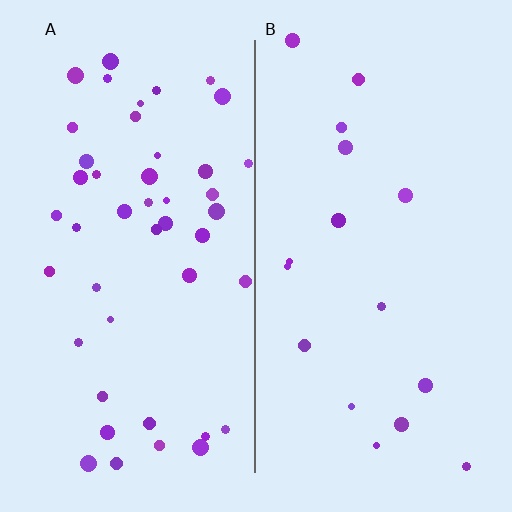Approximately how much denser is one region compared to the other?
Approximately 2.8× — region A over region B.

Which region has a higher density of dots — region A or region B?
A (the left).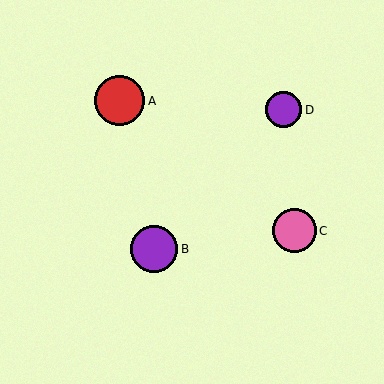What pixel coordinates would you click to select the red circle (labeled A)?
Click at (120, 101) to select the red circle A.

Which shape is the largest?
The red circle (labeled A) is the largest.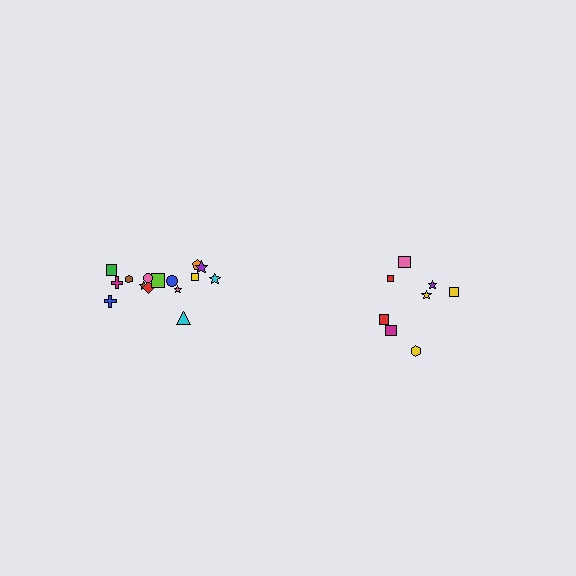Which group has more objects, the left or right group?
The left group.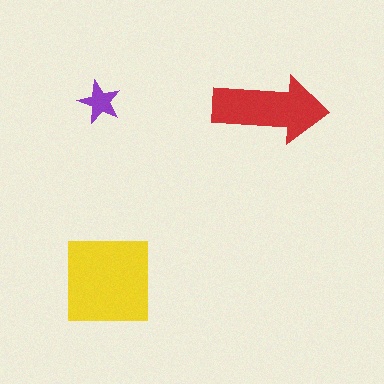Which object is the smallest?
The purple star.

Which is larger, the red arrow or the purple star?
The red arrow.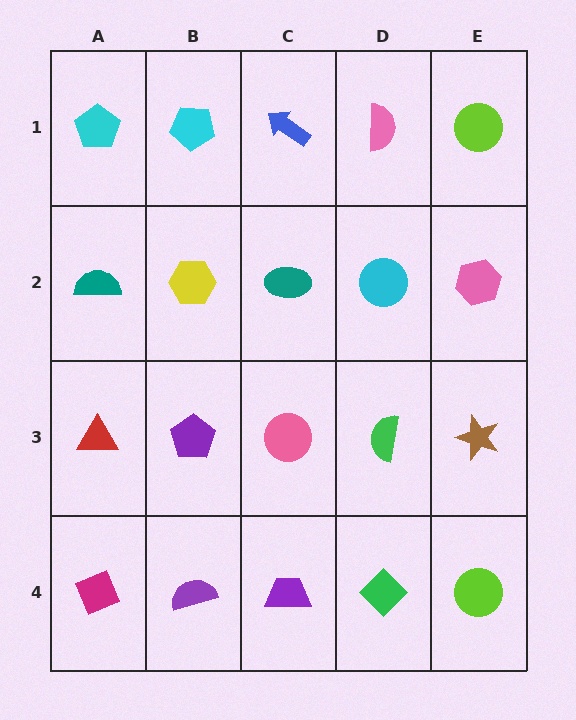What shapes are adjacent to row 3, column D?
A cyan circle (row 2, column D), a green diamond (row 4, column D), a pink circle (row 3, column C), a brown star (row 3, column E).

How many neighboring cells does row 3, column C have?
4.